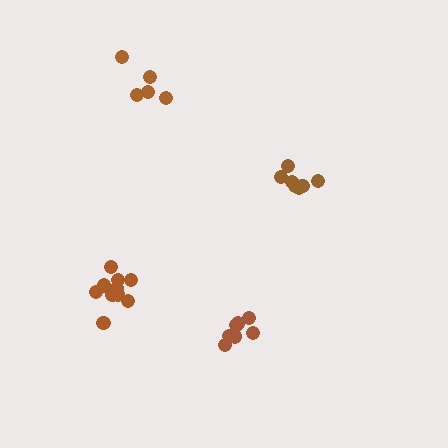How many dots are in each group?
Group 1: 7 dots, Group 2: 7 dots, Group 3: 11 dots, Group 4: 5 dots (30 total).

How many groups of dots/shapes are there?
There are 4 groups.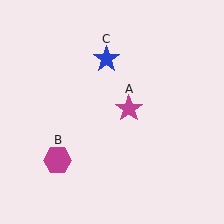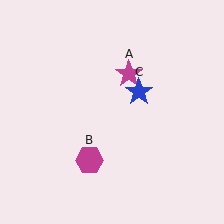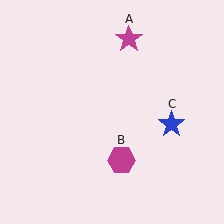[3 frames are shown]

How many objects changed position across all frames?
3 objects changed position: magenta star (object A), magenta hexagon (object B), blue star (object C).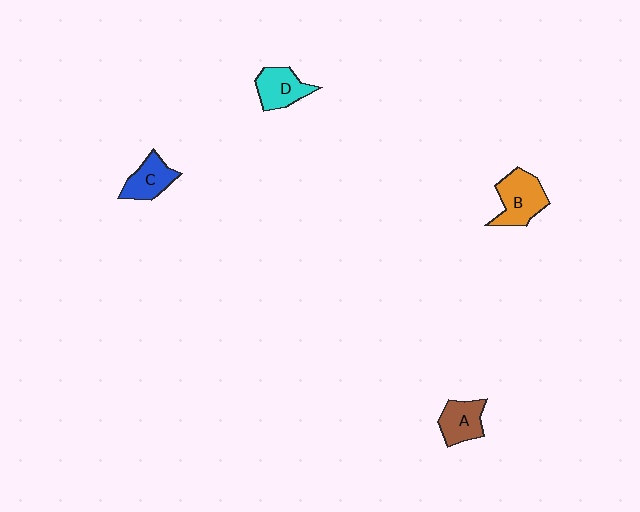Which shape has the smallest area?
Shape C (blue).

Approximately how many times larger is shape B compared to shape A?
Approximately 1.3 times.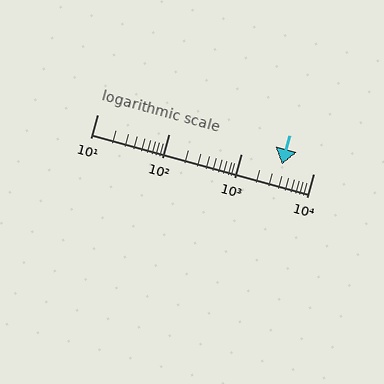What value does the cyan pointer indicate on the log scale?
The pointer indicates approximately 3700.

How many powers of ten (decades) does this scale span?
The scale spans 3 decades, from 10 to 10000.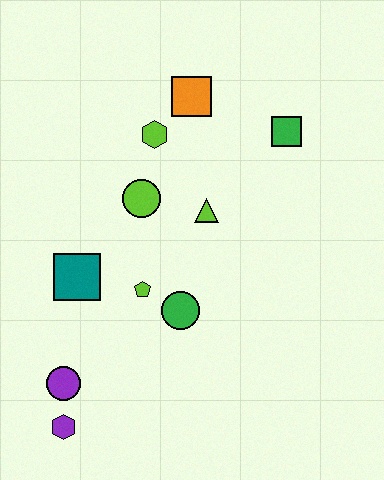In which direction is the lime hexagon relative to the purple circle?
The lime hexagon is above the purple circle.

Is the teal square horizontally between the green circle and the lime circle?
No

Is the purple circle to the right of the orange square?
No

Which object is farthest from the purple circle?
The green square is farthest from the purple circle.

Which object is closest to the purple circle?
The purple hexagon is closest to the purple circle.